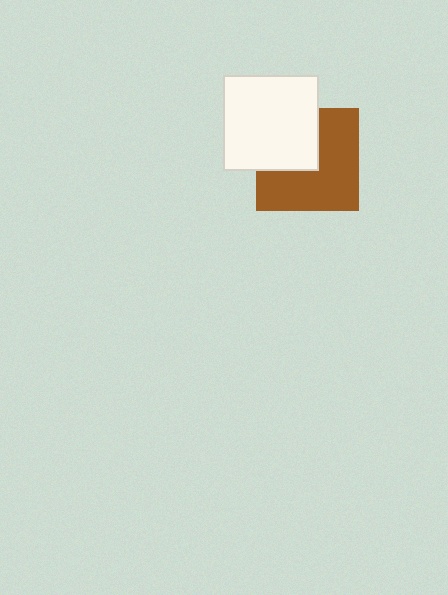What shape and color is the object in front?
The object in front is a white square.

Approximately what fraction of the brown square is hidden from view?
Roughly 38% of the brown square is hidden behind the white square.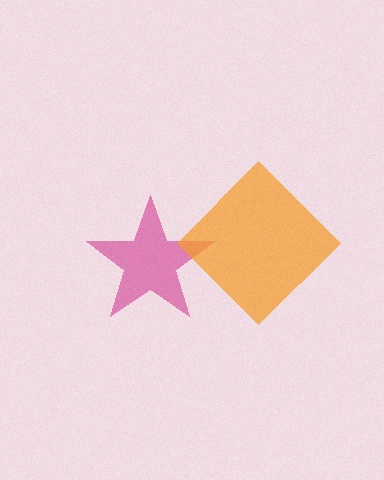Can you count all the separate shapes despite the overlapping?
Yes, there are 2 separate shapes.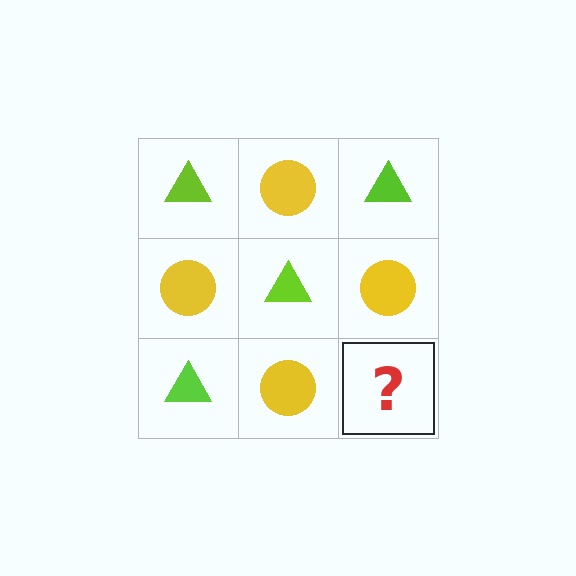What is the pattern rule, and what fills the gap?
The rule is that it alternates lime triangle and yellow circle in a checkerboard pattern. The gap should be filled with a lime triangle.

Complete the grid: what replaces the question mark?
The question mark should be replaced with a lime triangle.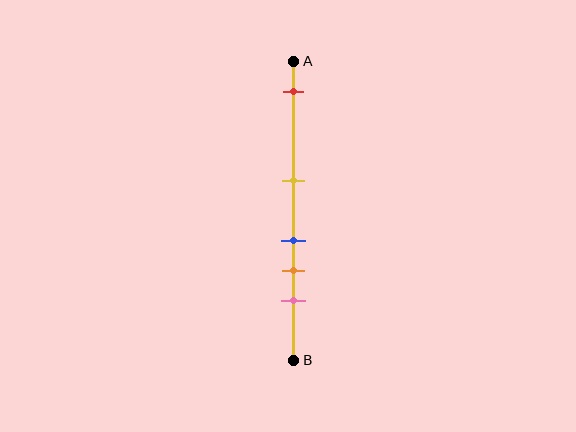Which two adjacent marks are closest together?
The blue and orange marks are the closest adjacent pair.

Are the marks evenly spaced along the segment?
No, the marks are not evenly spaced.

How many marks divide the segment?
There are 5 marks dividing the segment.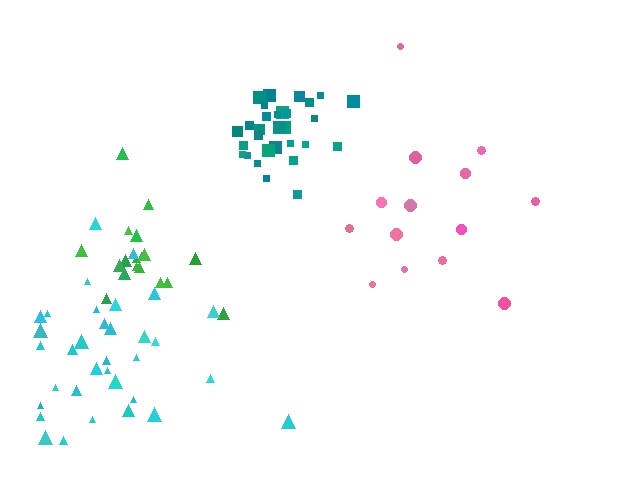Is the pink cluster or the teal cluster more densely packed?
Teal.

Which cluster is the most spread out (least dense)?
Pink.